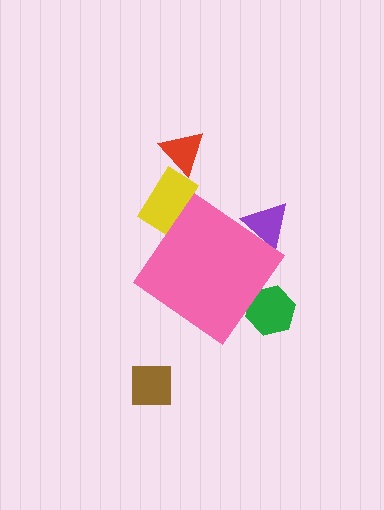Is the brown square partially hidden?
No, the brown square is fully visible.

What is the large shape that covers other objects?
A pink diamond.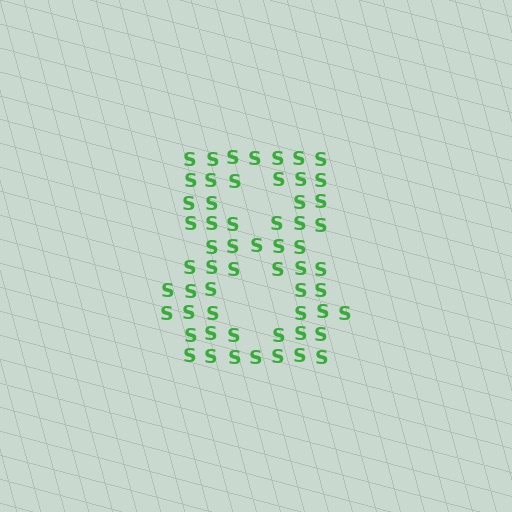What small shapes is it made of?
It is made of small letter S's.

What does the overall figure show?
The overall figure shows the digit 8.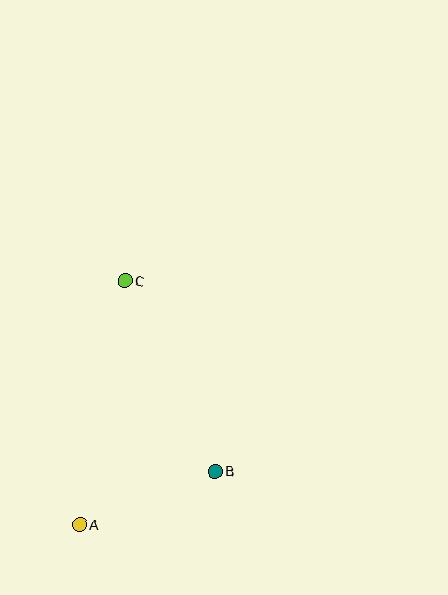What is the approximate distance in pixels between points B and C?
The distance between B and C is approximately 211 pixels.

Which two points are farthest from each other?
Points A and C are farthest from each other.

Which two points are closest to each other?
Points A and B are closest to each other.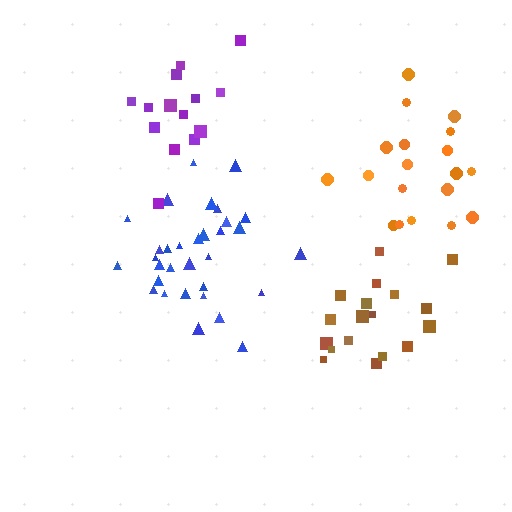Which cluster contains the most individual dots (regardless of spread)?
Blue (32).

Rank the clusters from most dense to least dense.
blue, orange, purple, brown.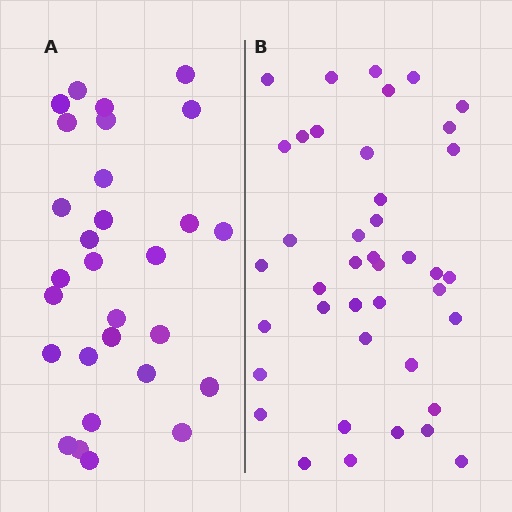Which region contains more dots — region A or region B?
Region B (the right region) has more dots.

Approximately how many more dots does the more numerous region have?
Region B has roughly 12 or so more dots than region A.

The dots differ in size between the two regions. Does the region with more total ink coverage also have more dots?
No. Region A has more total ink coverage because its dots are larger, but region B actually contains more individual dots. Total area can be misleading — the number of items is what matters here.